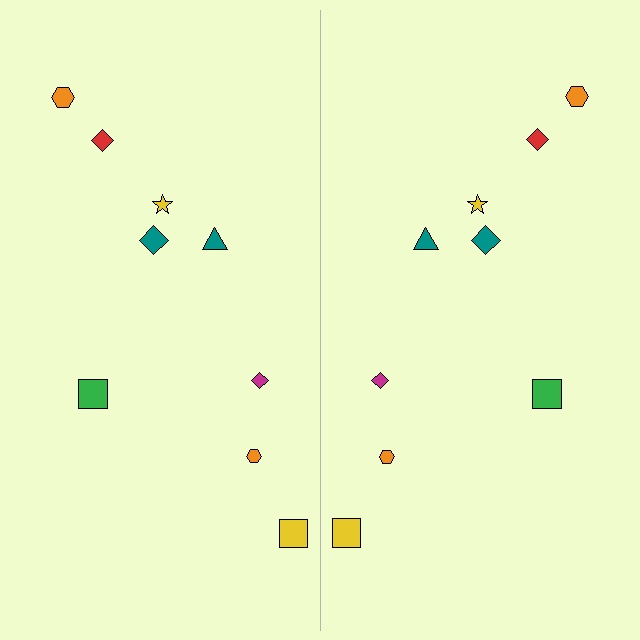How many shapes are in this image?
There are 18 shapes in this image.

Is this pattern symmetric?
Yes, this pattern has bilateral (reflection) symmetry.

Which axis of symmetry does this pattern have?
The pattern has a vertical axis of symmetry running through the center of the image.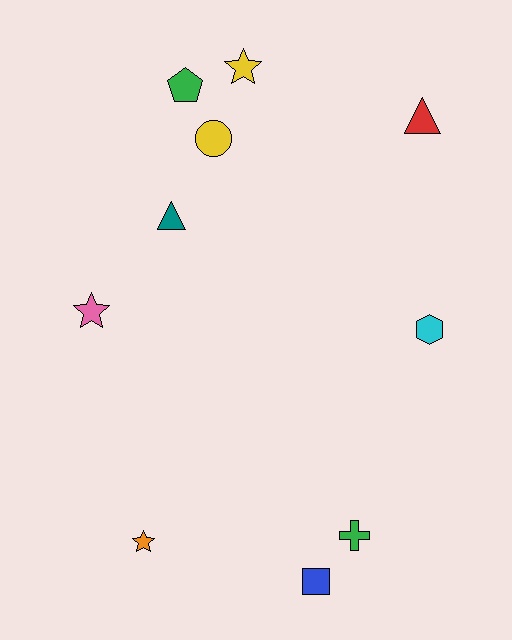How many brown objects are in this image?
There are no brown objects.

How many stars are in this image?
There are 3 stars.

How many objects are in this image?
There are 10 objects.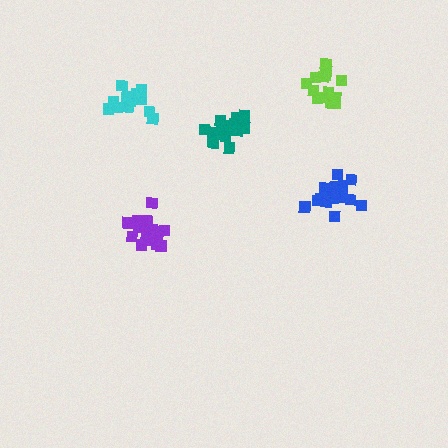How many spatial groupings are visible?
There are 5 spatial groupings.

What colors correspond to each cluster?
The clusters are colored: purple, cyan, blue, lime, teal.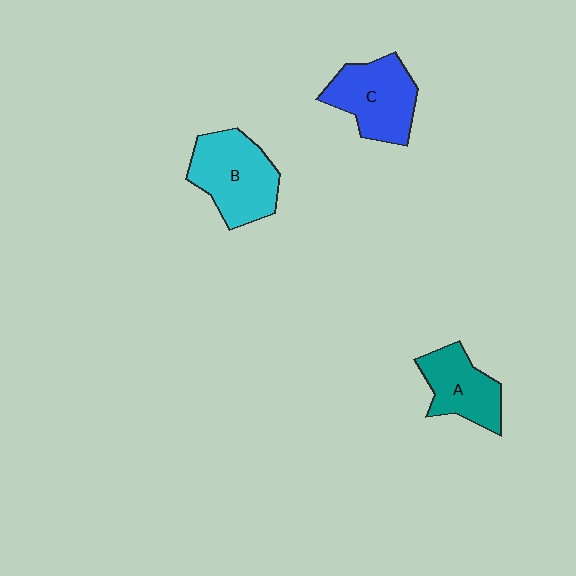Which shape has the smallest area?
Shape A (teal).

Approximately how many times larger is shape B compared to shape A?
Approximately 1.3 times.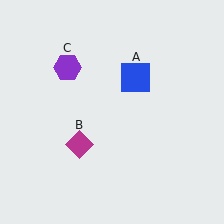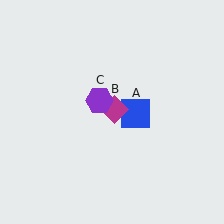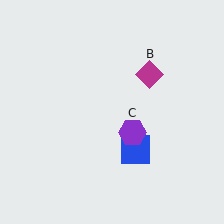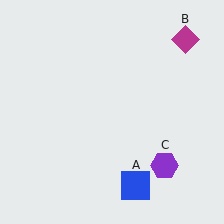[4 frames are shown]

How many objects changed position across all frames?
3 objects changed position: blue square (object A), magenta diamond (object B), purple hexagon (object C).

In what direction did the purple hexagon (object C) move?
The purple hexagon (object C) moved down and to the right.